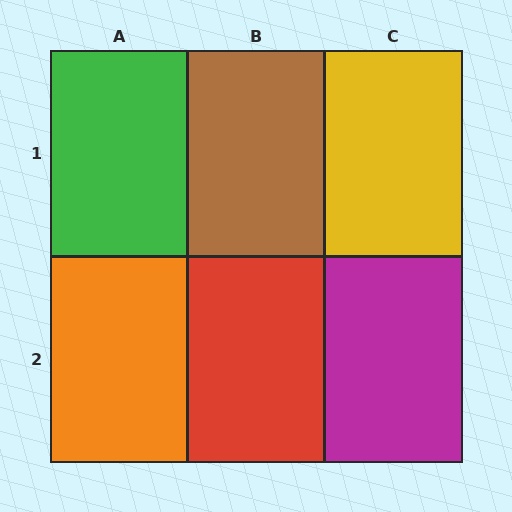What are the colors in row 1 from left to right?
Green, brown, yellow.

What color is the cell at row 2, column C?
Magenta.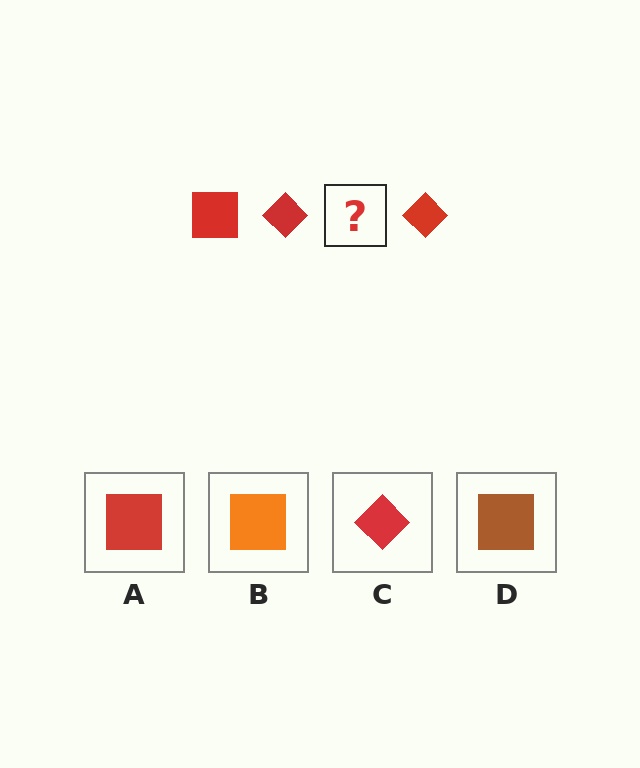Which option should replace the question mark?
Option A.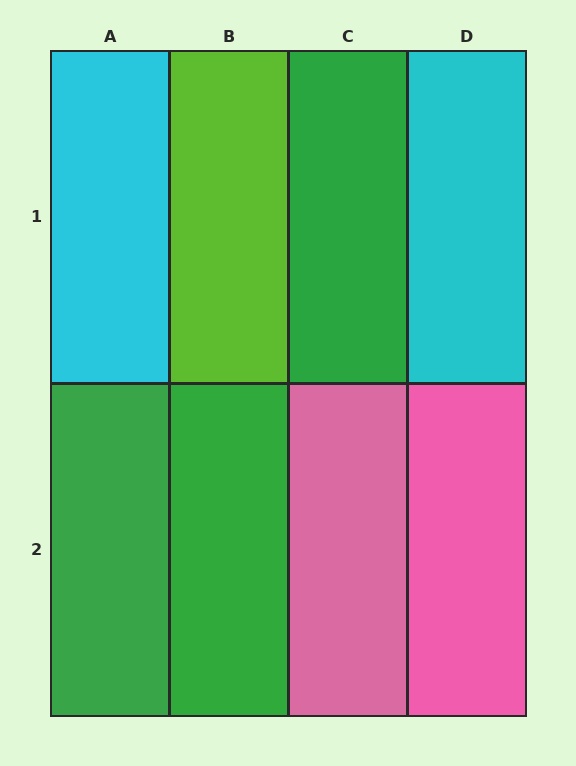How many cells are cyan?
2 cells are cyan.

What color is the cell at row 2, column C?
Pink.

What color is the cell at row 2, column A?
Green.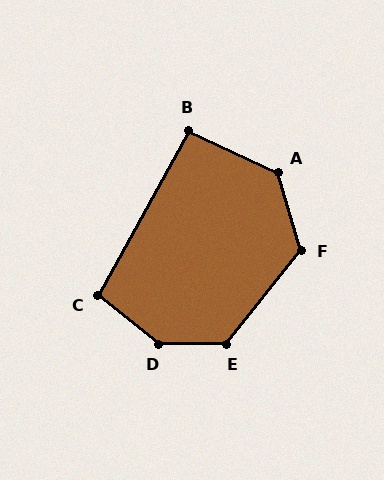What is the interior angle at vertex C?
Approximately 100 degrees (obtuse).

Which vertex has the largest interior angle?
D, at approximately 141 degrees.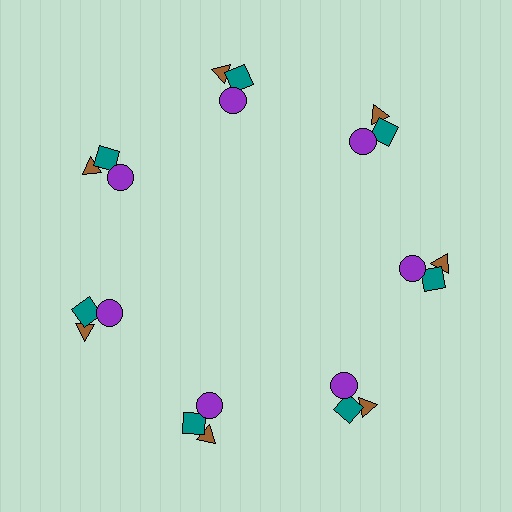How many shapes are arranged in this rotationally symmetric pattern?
There are 21 shapes, arranged in 7 groups of 3.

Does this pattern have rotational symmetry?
Yes, this pattern has 7-fold rotational symmetry. It looks the same after rotating 51 degrees around the center.